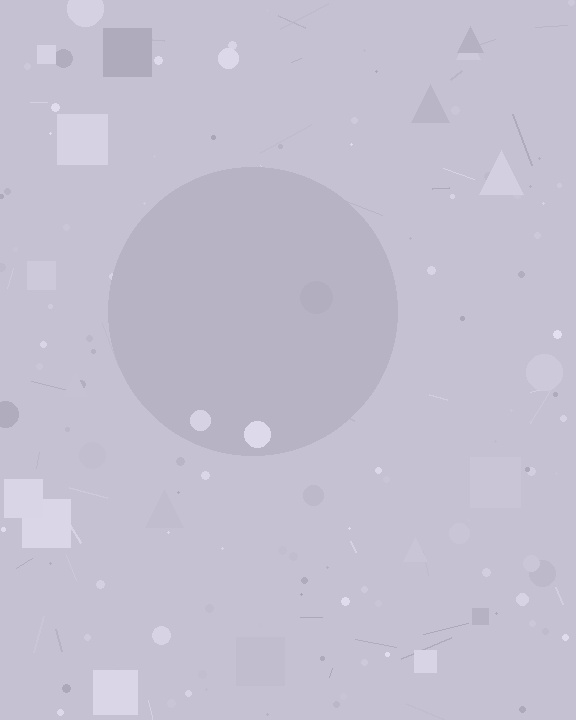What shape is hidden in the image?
A circle is hidden in the image.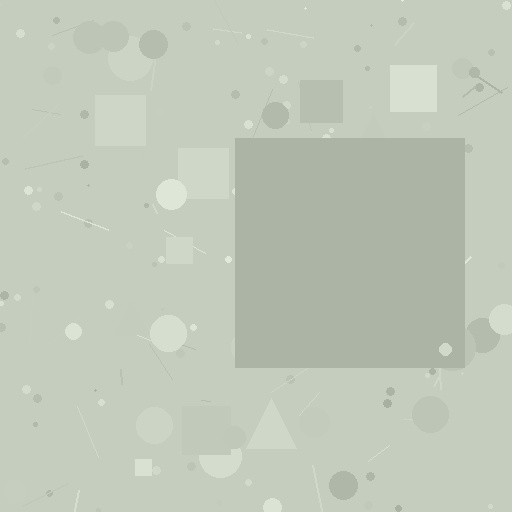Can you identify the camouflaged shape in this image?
The camouflaged shape is a square.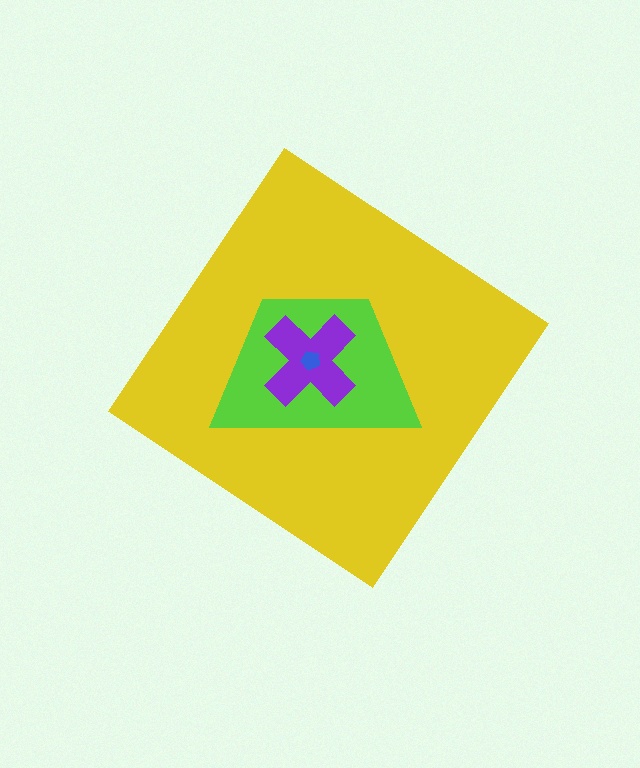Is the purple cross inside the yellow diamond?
Yes.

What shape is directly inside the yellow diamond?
The lime trapezoid.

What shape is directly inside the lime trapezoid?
The purple cross.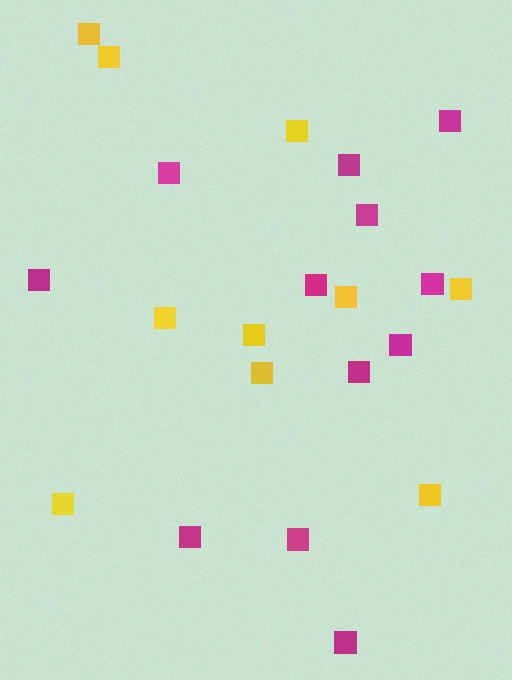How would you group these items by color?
There are 2 groups: one group of yellow squares (10) and one group of magenta squares (12).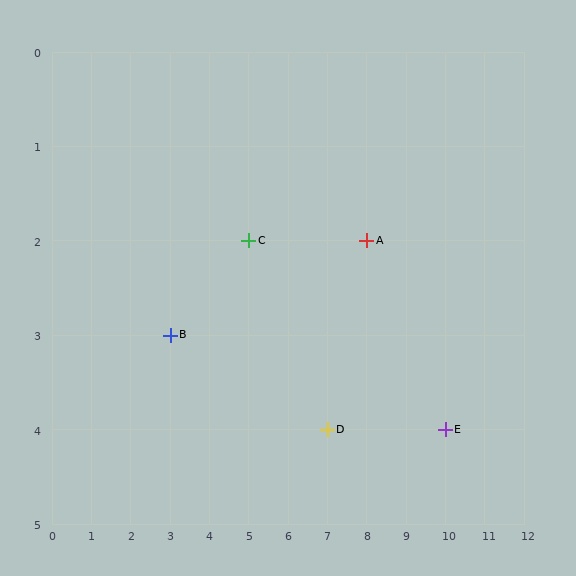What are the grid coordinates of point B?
Point B is at grid coordinates (3, 3).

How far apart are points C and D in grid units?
Points C and D are 2 columns and 2 rows apart (about 2.8 grid units diagonally).